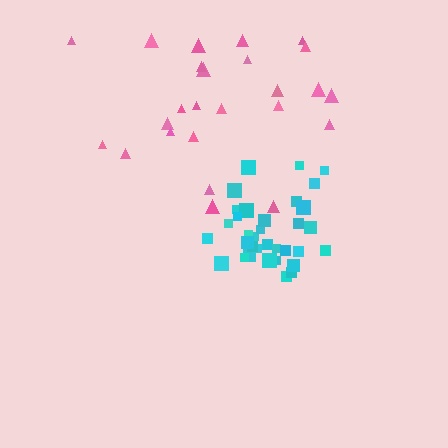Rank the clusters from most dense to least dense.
cyan, pink.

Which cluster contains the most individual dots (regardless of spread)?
Cyan (34).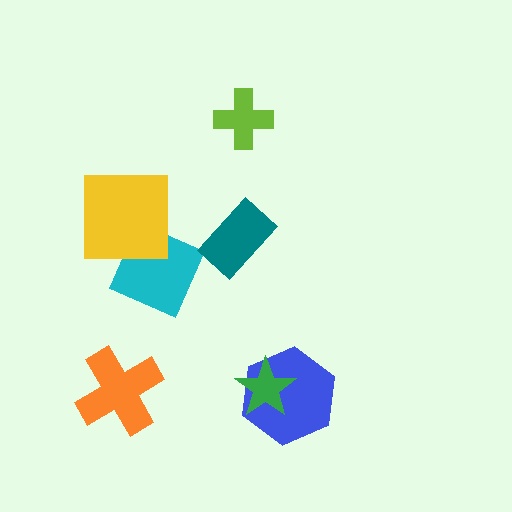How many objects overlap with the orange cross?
0 objects overlap with the orange cross.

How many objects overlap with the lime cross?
0 objects overlap with the lime cross.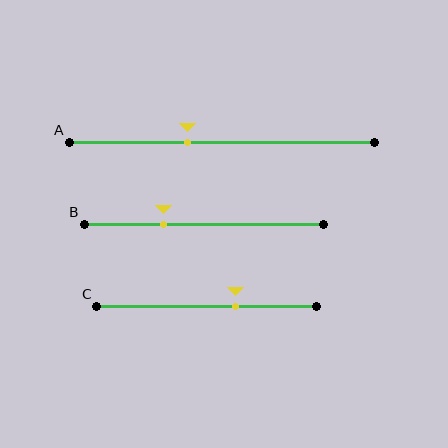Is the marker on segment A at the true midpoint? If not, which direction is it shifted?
No, the marker on segment A is shifted to the left by about 11% of the segment length.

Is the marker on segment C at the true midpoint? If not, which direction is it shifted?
No, the marker on segment C is shifted to the right by about 13% of the segment length.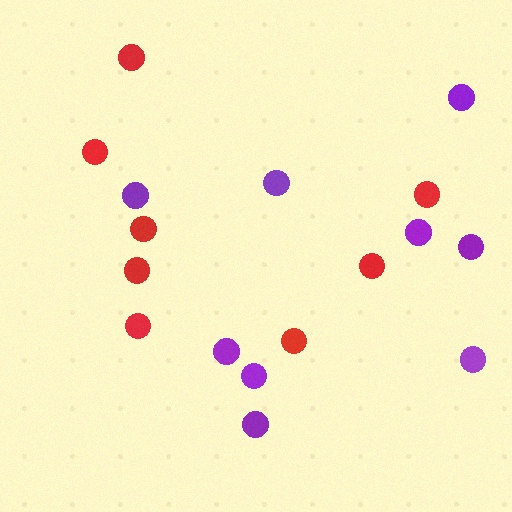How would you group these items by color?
There are 2 groups: one group of purple circles (9) and one group of red circles (8).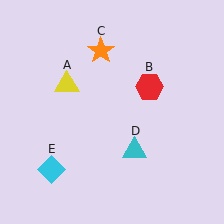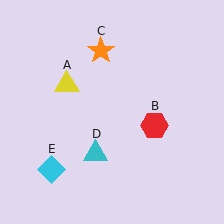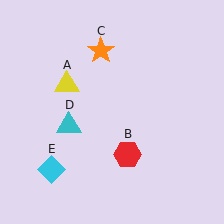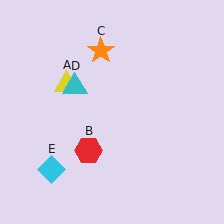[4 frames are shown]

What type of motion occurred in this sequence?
The red hexagon (object B), cyan triangle (object D) rotated clockwise around the center of the scene.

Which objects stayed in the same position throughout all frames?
Yellow triangle (object A) and orange star (object C) and cyan diamond (object E) remained stationary.